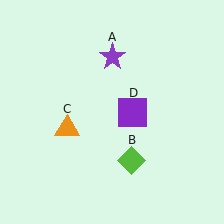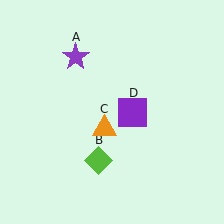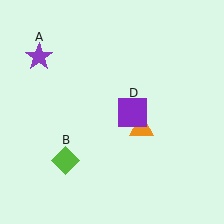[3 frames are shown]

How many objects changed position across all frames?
3 objects changed position: purple star (object A), lime diamond (object B), orange triangle (object C).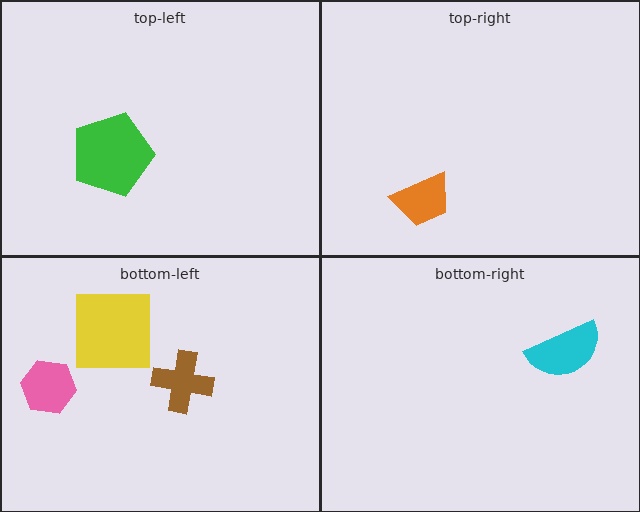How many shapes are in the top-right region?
1.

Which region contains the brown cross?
The bottom-left region.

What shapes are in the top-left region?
The green pentagon.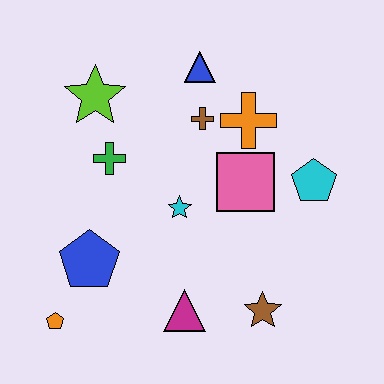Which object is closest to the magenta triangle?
The brown star is closest to the magenta triangle.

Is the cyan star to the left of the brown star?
Yes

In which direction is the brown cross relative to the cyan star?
The brown cross is above the cyan star.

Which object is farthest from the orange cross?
The orange pentagon is farthest from the orange cross.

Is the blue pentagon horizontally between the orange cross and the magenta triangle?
No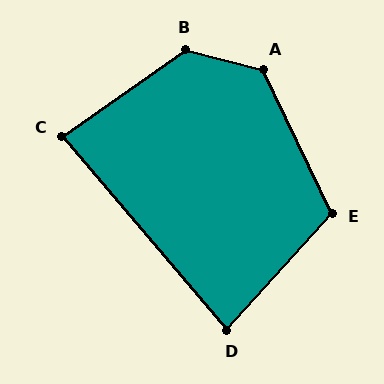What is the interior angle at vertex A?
Approximately 129 degrees (obtuse).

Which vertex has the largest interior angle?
B, at approximately 131 degrees.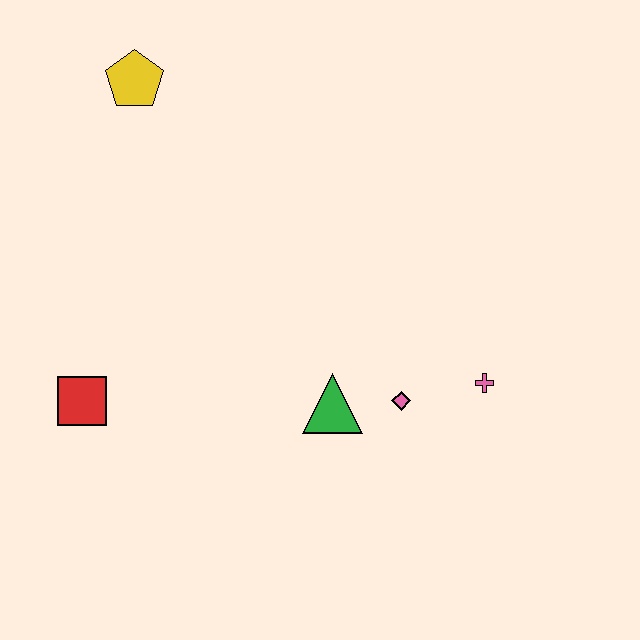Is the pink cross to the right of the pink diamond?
Yes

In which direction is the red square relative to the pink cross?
The red square is to the left of the pink cross.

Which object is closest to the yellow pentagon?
The red square is closest to the yellow pentagon.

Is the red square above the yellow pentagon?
No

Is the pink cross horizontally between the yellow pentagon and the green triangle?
No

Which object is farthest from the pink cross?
The yellow pentagon is farthest from the pink cross.